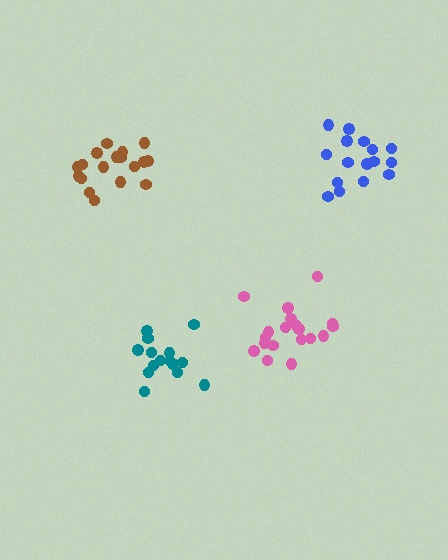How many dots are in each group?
Group 1: 15 dots, Group 2: 18 dots, Group 3: 19 dots, Group 4: 16 dots (68 total).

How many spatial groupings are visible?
There are 4 spatial groupings.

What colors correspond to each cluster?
The clusters are colored: teal, brown, pink, blue.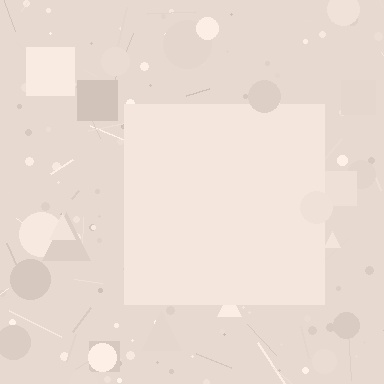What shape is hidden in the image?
A square is hidden in the image.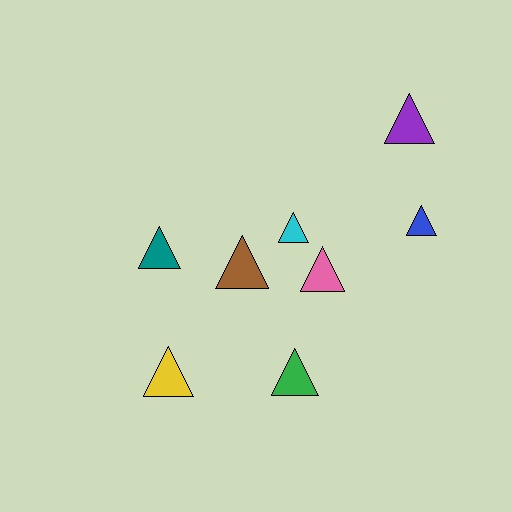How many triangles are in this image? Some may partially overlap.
There are 8 triangles.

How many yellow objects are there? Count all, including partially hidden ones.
There is 1 yellow object.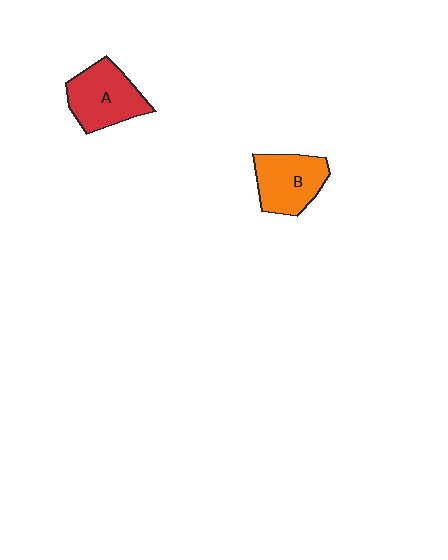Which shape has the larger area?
Shape A (red).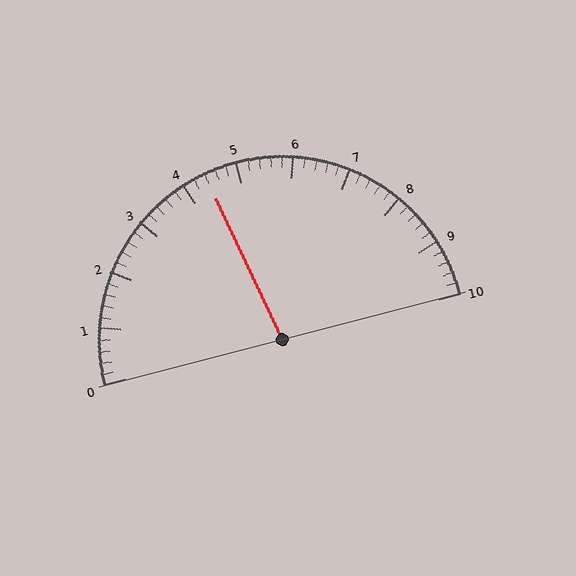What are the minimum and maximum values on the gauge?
The gauge ranges from 0 to 10.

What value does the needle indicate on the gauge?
The needle indicates approximately 4.4.